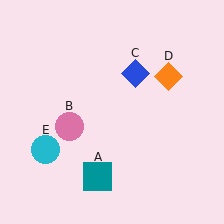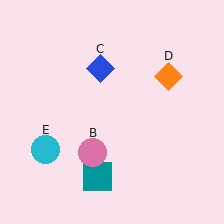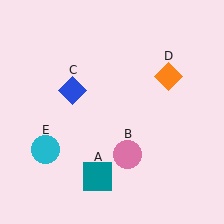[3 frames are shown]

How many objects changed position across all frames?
2 objects changed position: pink circle (object B), blue diamond (object C).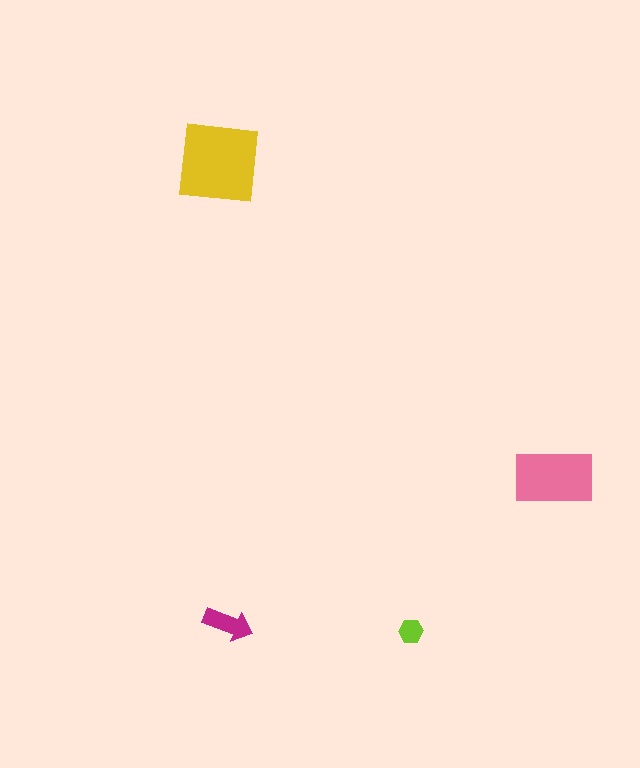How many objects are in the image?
There are 4 objects in the image.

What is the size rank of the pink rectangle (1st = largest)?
2nd.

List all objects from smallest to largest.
The lime hexagon, the magenta arrow, the pink rectangle, the yellow square.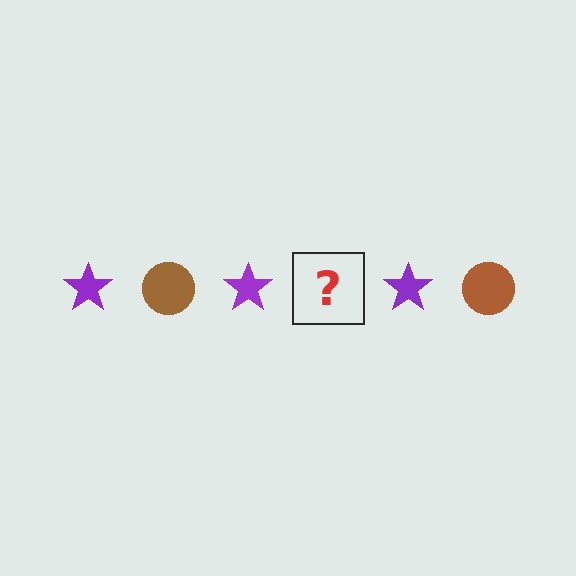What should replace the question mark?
The question mark should be replaced with a brown circle.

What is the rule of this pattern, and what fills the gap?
The rule is that the pattern alternates between purple star and brown circle. The gap should be filled with a brown circle.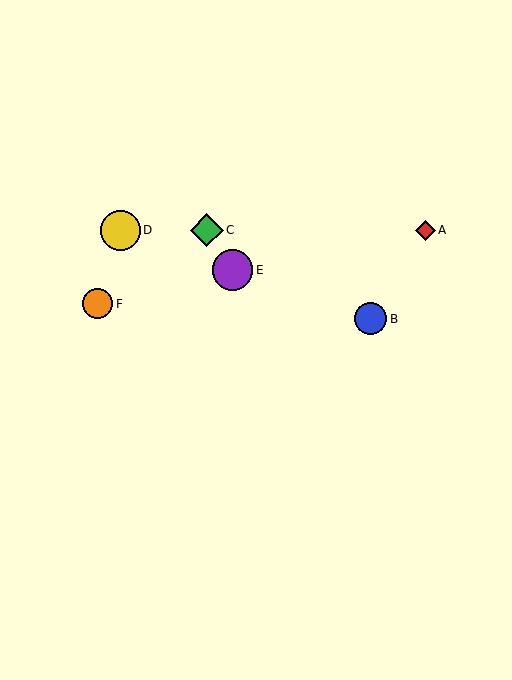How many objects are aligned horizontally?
3 objects (A, C, D) are aligned horizontally.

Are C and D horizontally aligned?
Yes, both are at y≈230.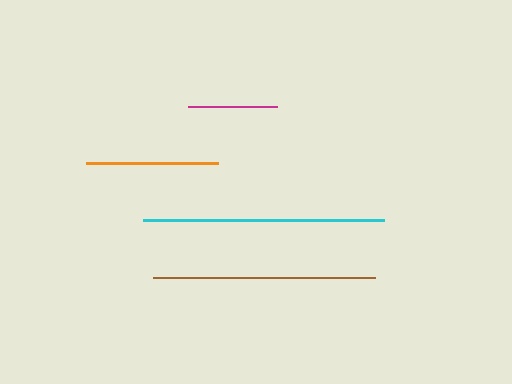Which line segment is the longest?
The cyan line is the longest at approximately 241 pixels.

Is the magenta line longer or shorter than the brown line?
The brown line is longer than the magenta line.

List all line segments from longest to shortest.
From longest to shortest: cyan, brown, orange, magenta.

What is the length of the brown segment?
The brown segment is approximately 221 pixels long.